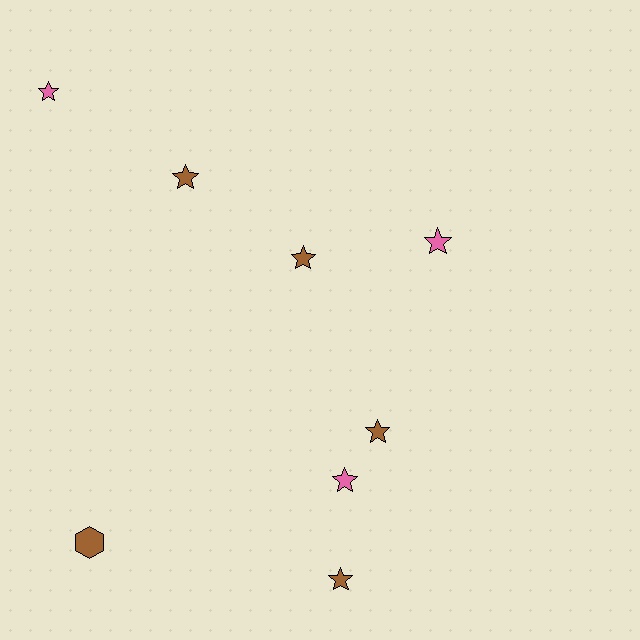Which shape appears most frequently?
Star, with 7 objects.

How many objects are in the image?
There are 8 objects.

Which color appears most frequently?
Brown, with 5 objects.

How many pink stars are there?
There are 3 pink stars.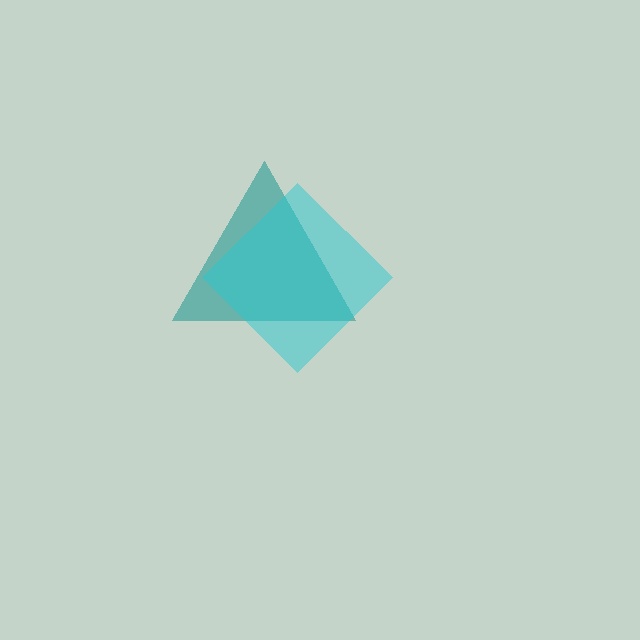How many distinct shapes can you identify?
There are 2 distinct shapes: a teal triangle, a cyan diamond.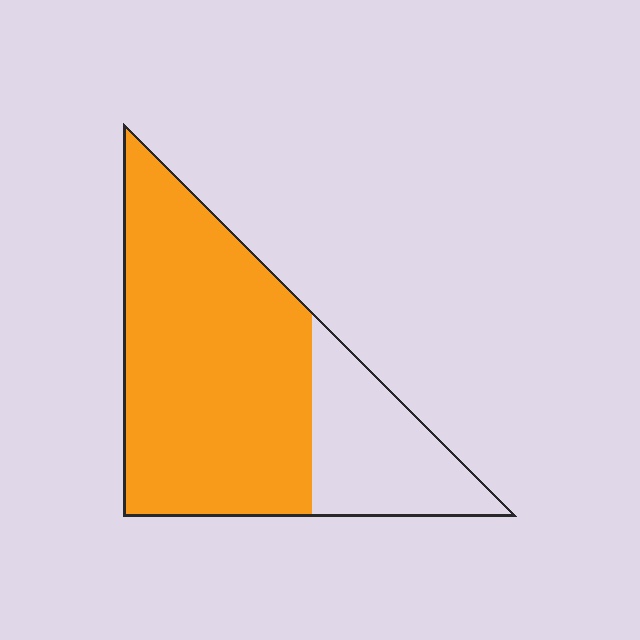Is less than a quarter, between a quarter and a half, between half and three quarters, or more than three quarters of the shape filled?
Between half and three quarters.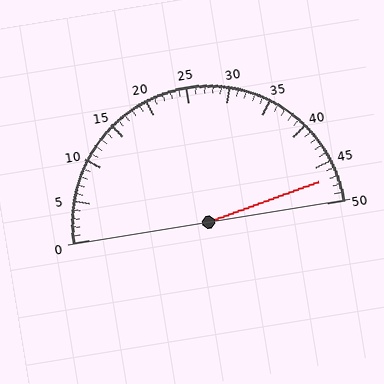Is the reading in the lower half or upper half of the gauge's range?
The reading is in the upper half of the range (0 to 50).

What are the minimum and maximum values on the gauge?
The gauge ranges from 0 to 50.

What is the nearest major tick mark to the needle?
The nearest major tick mark is 45.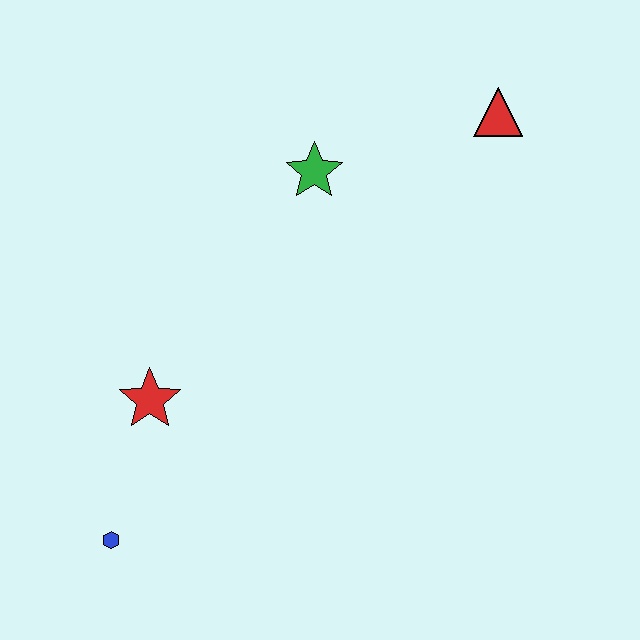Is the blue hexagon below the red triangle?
Yes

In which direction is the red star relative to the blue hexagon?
The red star is above the blue hexagon.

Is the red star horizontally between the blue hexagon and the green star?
Yes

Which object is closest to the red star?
The blue hexagon is closest to the red star.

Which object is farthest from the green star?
The blue hexagon is farthest from the green star.